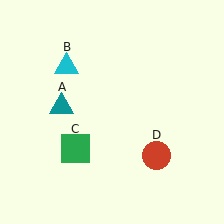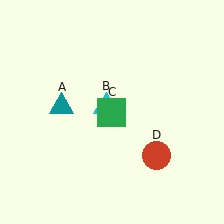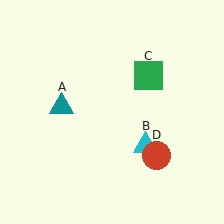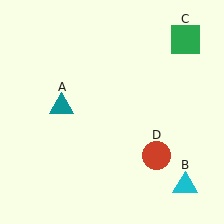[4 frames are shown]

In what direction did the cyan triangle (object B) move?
The cyan triangle (object B) moved down and to the right.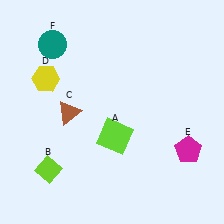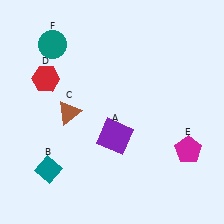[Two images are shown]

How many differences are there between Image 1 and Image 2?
There are 3 differences between the two images.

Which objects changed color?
A changed from lime to purple. B changed from lime to teal. D changed from yellow to red.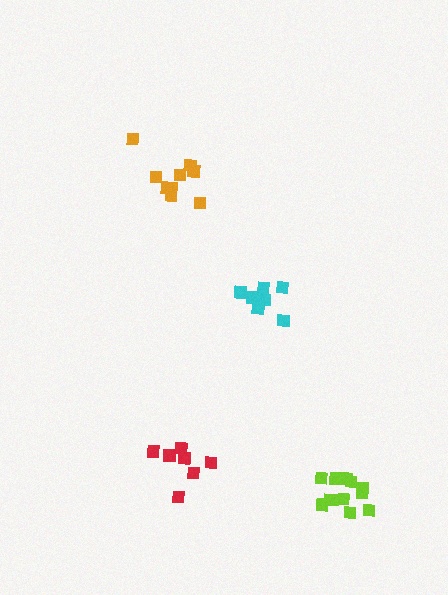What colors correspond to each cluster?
The clusters are colored: orange, lime, red, cyan.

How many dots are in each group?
Group 1: 9 dots, Group 2: 12 dots, Group 3: 8 dots, Group 4: 8 dots (37 total).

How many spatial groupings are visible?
There are 4 spatial groupings.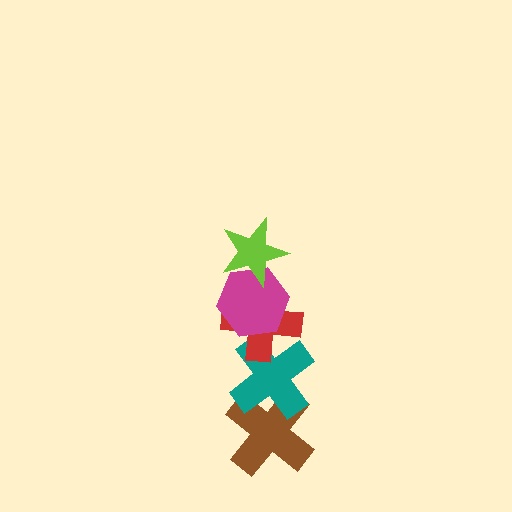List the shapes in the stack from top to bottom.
From top to bottom: the lime star, the magenta hexagon, the red cross, the teal cross, the brown cross.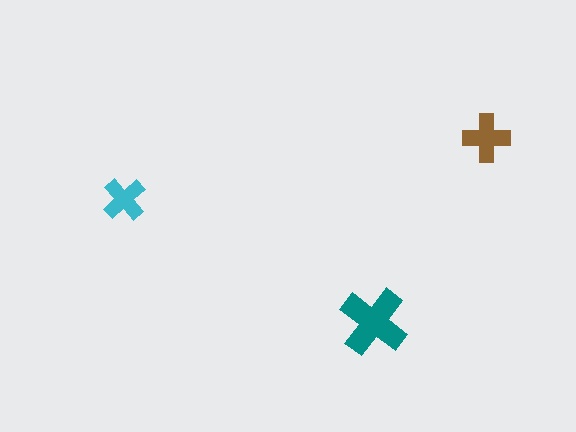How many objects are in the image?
There are 3 objects in the image.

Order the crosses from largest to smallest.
the teal one, the brown one, the cyan one.